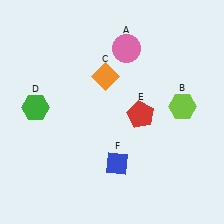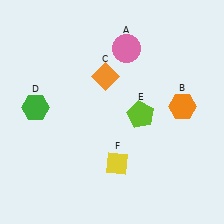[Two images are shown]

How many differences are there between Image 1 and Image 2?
There are 3 differences between the two images.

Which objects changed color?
B changed from lime to orange. E changed from red to lime. F changed from blue to yellow.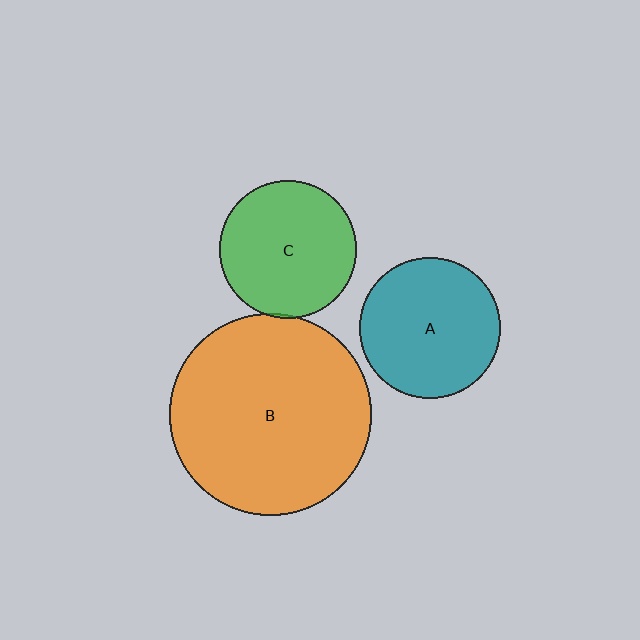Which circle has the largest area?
Circle B (orange).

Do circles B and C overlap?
Yes.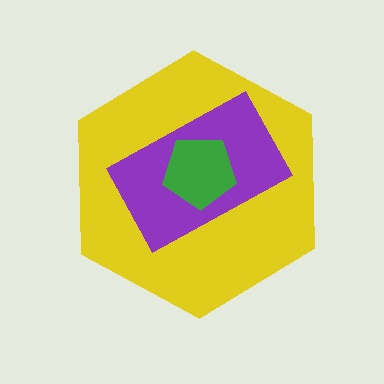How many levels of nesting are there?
3.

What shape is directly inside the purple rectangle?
The green pentagon.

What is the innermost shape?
The green pentagon.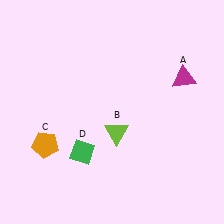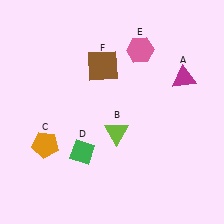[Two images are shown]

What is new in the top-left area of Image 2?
A brown square (F) was added in the top-left area of Image 2.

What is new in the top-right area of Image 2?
A pink hexagon (E) was added in the top-right area of Image 2.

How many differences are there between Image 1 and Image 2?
There are 2 differences between the two images.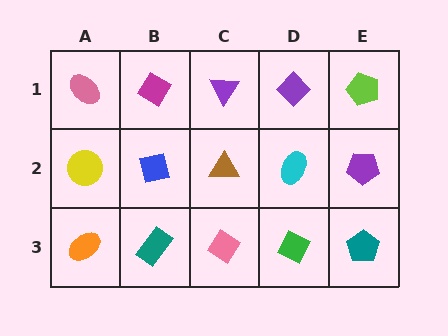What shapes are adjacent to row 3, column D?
A cyan ellipse (row 2, column D), a pink diamond (row 3, column C), a teal pentagon (row 3, column E).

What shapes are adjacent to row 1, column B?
A blue square (row 2, column B), a pink ellipse (row 1, column A), a purple triangle (row 1, column C).